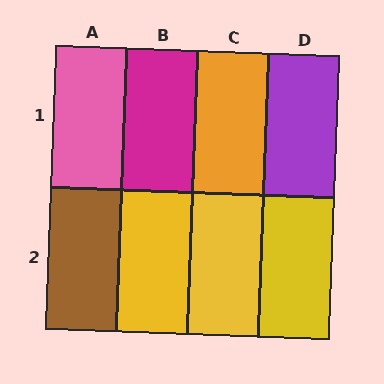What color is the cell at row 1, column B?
Magenta.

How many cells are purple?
1 cell is purple.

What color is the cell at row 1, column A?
Pink.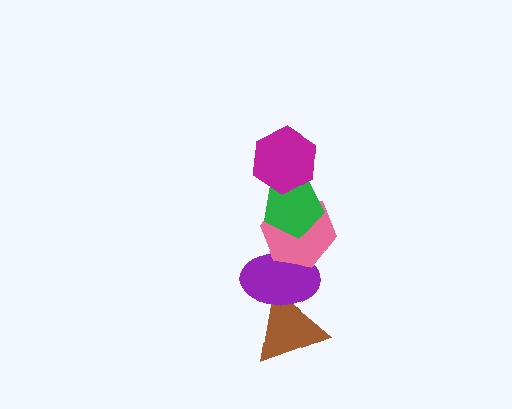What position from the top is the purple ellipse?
The purple ellipse is 4th from the top.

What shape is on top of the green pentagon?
The magenta hexagon is on top of the green pentagon.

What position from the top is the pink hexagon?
The pink hexagon is 3rd from the top.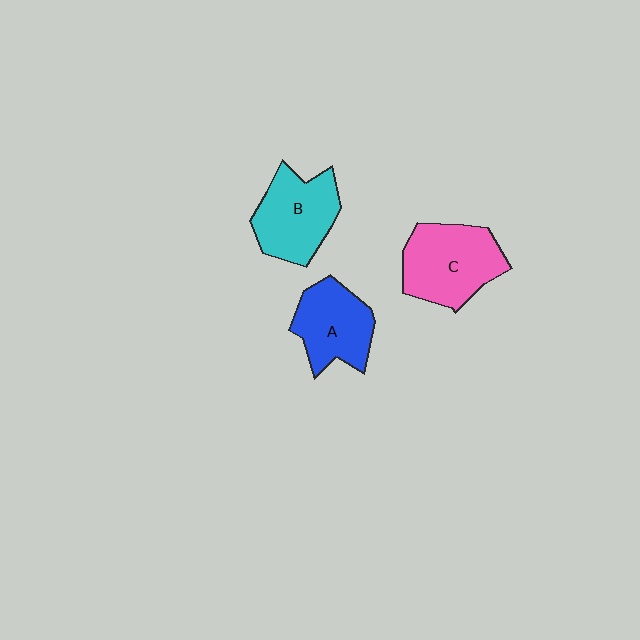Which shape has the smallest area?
Shape A (blue).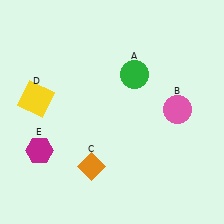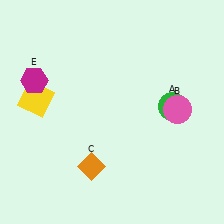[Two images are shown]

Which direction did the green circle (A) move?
The green circle (A) moved right.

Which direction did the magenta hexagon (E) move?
The magenta hexagon (E) moved up.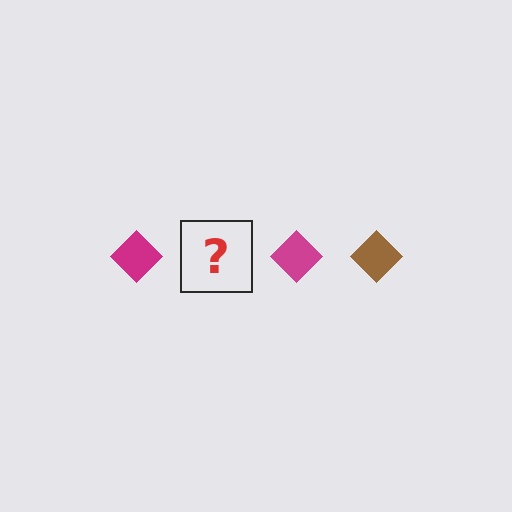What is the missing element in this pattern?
The missing element is a brown diamond.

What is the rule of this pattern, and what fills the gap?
The rule is that the pattern cycles through magenta, brown diamonds. The gap should be filled with a brown diamond.